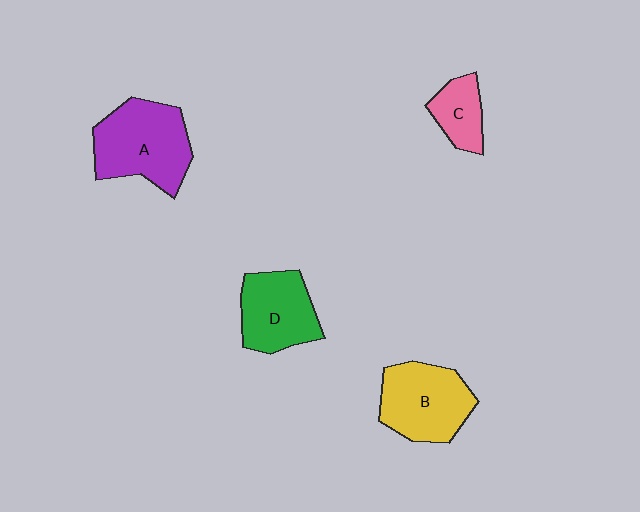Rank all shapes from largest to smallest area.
From largest to smallest: A (purple), B (yellow), D (green), C (pink).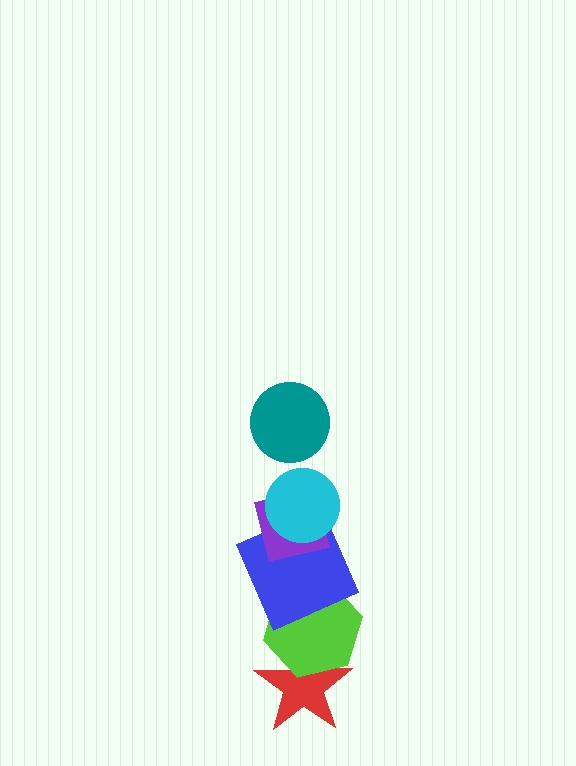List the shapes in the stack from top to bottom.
From top to bottom: the teal circle, the cyan circle, the purple square, the blue square, the lime hexagon, the red star.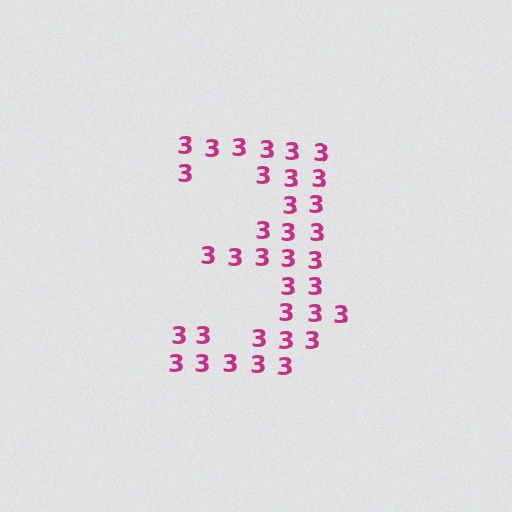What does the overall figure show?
The overall figure shows the digit 3.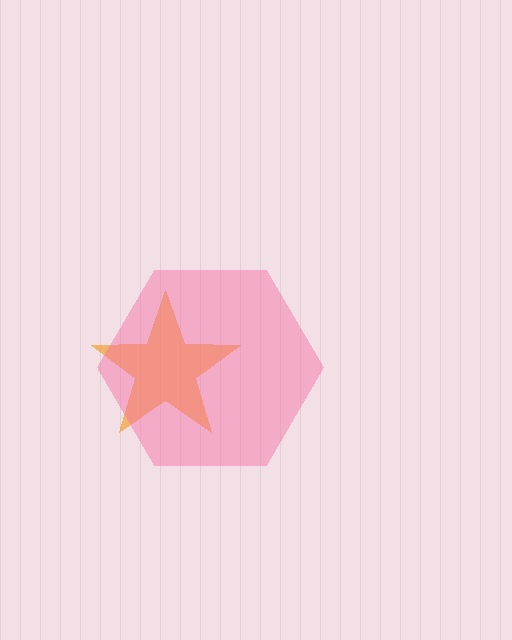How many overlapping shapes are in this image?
There are 2 overlapping shapes in the image.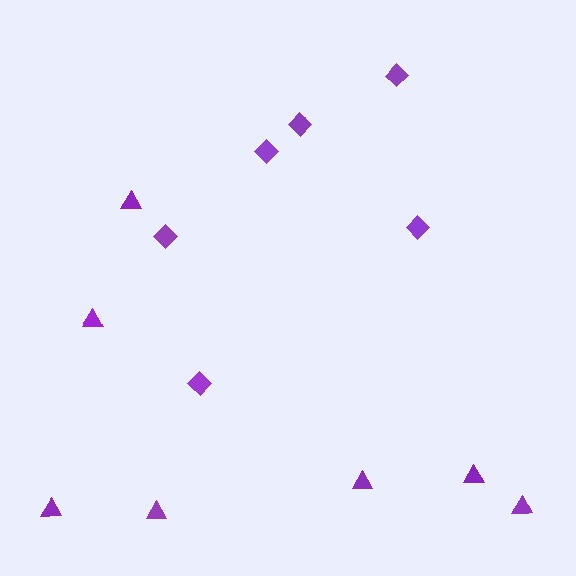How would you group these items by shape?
There are 2 groups: one group of triangles (7) and one group of diamonds (6).